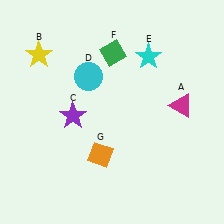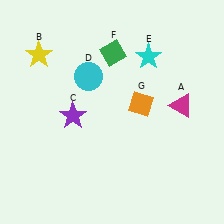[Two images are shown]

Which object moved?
The orange diamond (G) moved up.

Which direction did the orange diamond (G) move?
The orange diamond (G) moved up.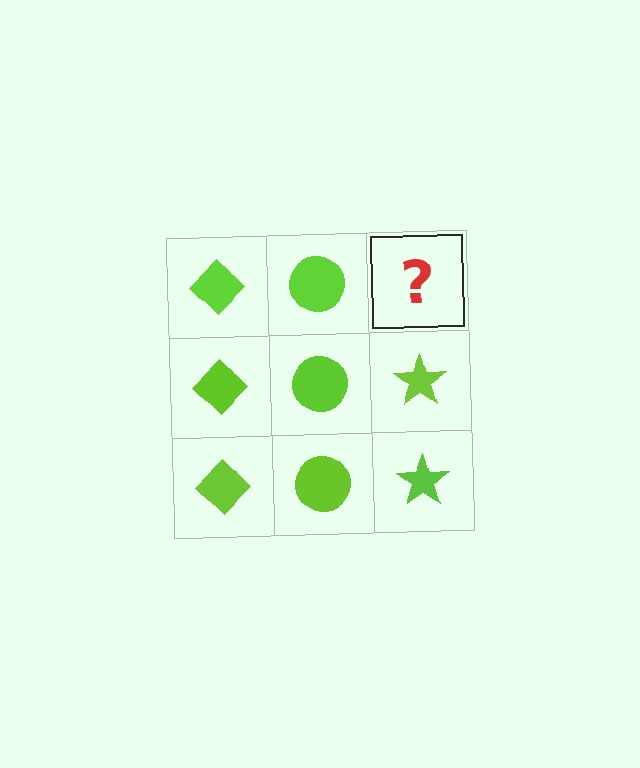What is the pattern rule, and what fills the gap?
The rule is that each column has a consistent shape. The gap should be filled with a lime star.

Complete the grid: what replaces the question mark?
The question mark should be replaced with a lime star.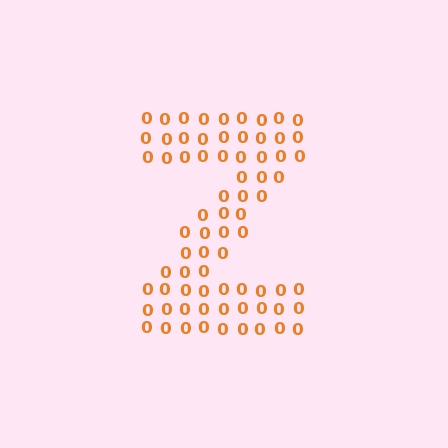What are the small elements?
The small elements are digit 0's.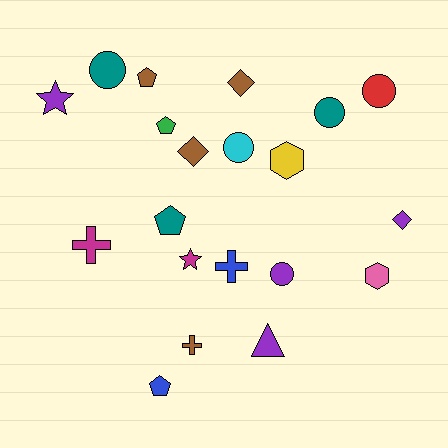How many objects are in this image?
There are 20 objects.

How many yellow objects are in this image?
There is 1 yellow object.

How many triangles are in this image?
There is 1 triangle.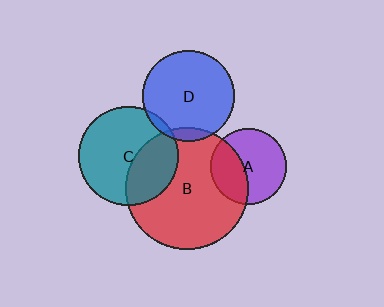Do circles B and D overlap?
Yes.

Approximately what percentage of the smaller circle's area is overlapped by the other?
Approximately 10%.